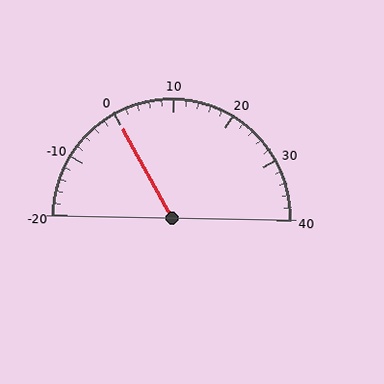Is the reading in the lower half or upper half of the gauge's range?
The reading is in the lower half of the range (-20 to 40).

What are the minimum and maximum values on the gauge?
The gauge ranges from -20 to 40.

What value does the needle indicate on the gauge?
The needle indicates approximately 0.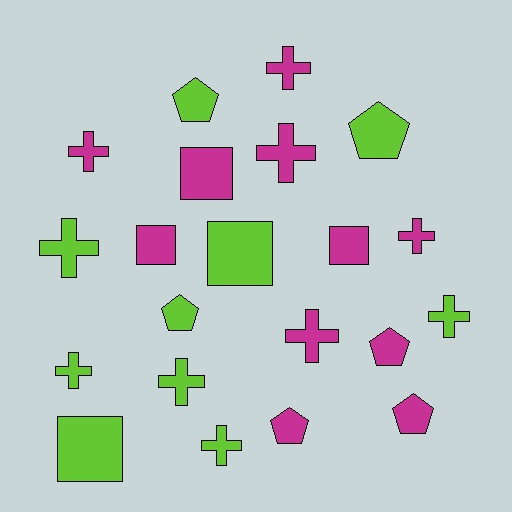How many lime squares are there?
There are 2 lime squares.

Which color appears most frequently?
Magenta, with 11 objects.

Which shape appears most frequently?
Cross, with 10 objects.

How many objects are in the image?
There are 21 objects.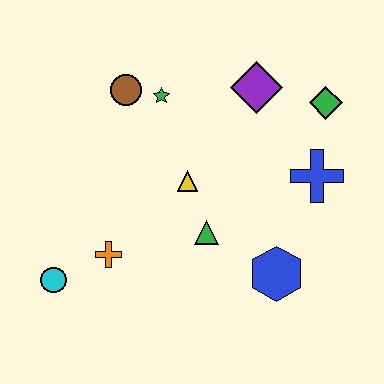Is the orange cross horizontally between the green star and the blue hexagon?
No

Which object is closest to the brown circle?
The green star is closest to the brown circle.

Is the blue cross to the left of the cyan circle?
No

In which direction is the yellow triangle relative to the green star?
The yellow triangle is below the green star.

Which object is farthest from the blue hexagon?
The brown circle is farthest from the blue hexagon.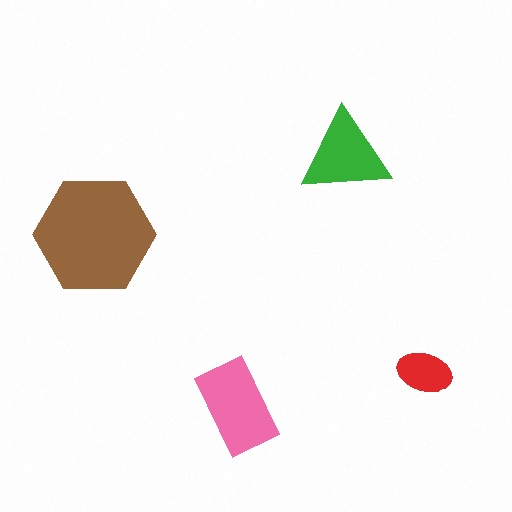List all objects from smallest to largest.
The red ellipse, the green triangle, the pink rectangle, the brown hexagon.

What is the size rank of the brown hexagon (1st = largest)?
1st.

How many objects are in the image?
There are 4 objects in the image.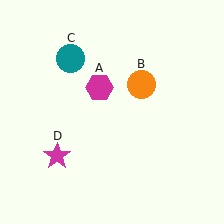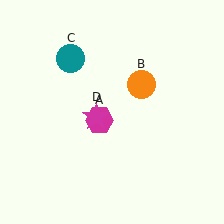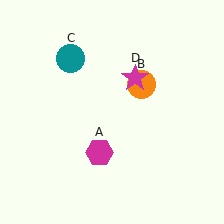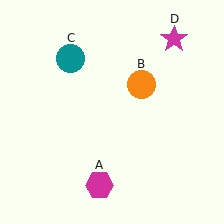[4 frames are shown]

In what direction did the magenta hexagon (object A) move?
The magenta hexagon (object A) moved down.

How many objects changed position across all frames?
2 objects changed position: magenta hexagon (object A), magenta star (object D).